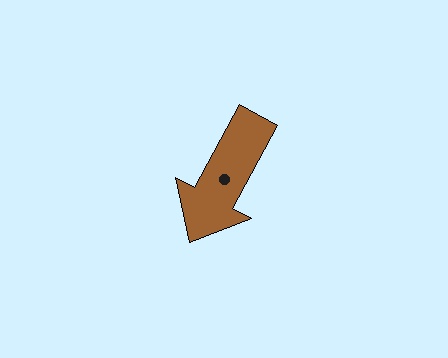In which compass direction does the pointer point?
Southwest.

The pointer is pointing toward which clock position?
Roughly 7 o'clock.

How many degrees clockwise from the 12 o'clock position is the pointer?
Approximately 209 degrees.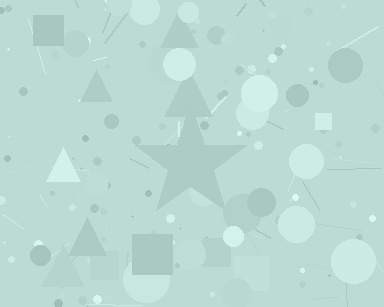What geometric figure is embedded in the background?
A star is embedded in the background.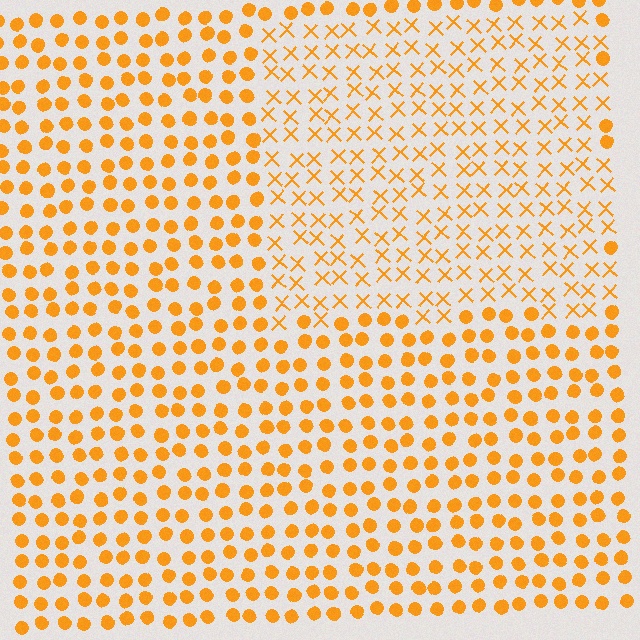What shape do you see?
I see a rectangle.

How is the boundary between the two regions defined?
The boundary is defined by a change in element shape: X marks inside vs. circles outside. All elements share the same color and spacing.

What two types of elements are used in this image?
The image uses X marks inside the rectangle region and circles outside it.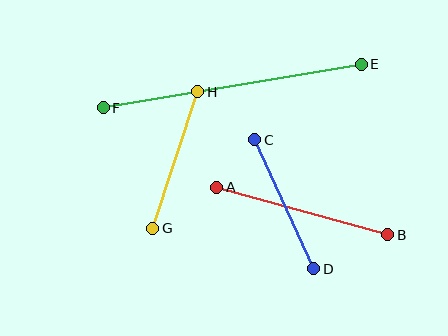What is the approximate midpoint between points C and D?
The midpoint is at approximately (284, 204) pixels.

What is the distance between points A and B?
The distance is approximately 177 pixels.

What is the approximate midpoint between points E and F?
The midpoint is at approximately (232, 86) pixels.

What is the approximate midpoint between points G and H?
The midpoint is at approximately (175, 160) pixels.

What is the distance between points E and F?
The distance is approximately 262 pixels.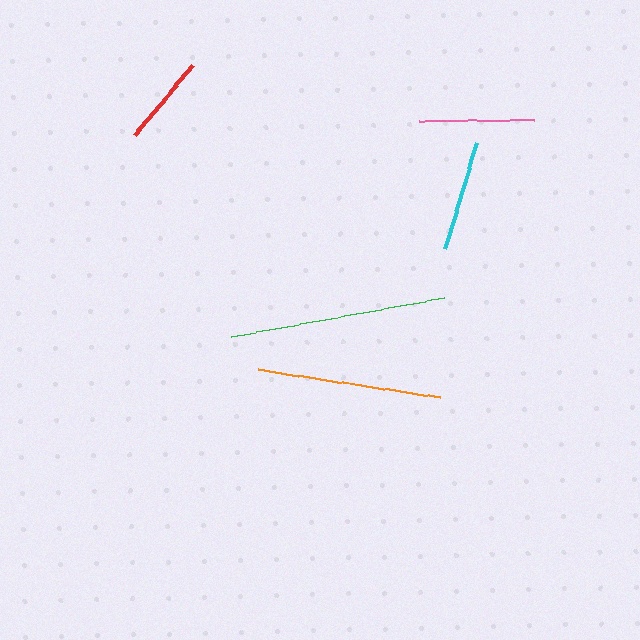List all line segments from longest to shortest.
From longest to shortest: green, orange, pink, cyan, red.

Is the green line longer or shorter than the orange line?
The green line is longer than the orange line.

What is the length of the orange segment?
The orange segment is approximately 183 pixels long.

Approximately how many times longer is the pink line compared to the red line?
The pink line is approximately 1.3 times the length of the red line.